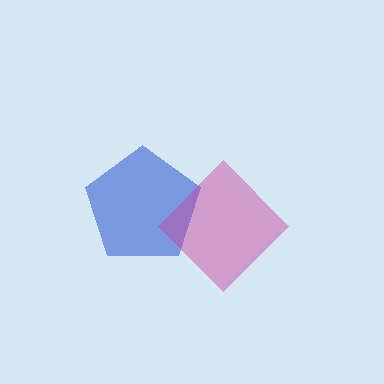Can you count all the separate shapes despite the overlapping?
Yes, there are 2 separate shapes.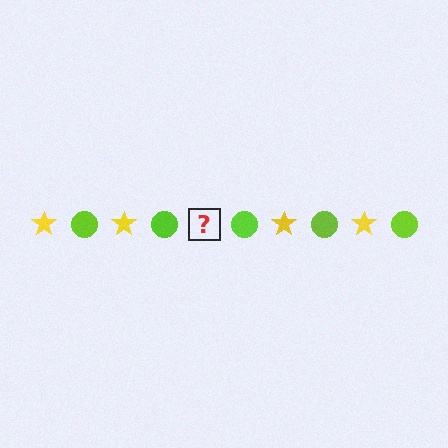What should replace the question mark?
The question mark should be replaced with a yellow star.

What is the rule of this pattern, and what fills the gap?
The rule is that the pattern alternates between yellow star and lime circle. The gap should be filled with a yellow star.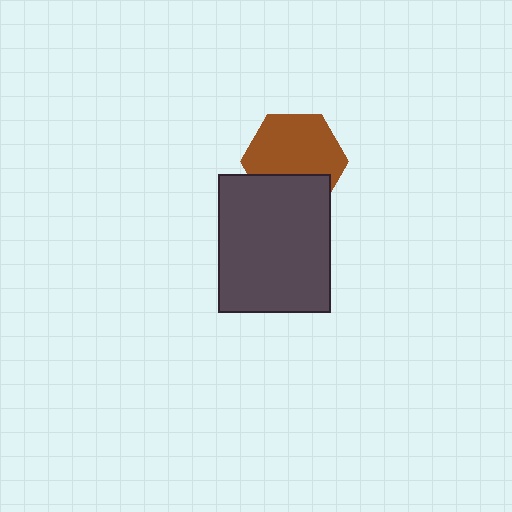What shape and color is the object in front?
The object in front is a dark gray rectangle.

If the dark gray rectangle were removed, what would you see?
You would see the complete brown hexagon.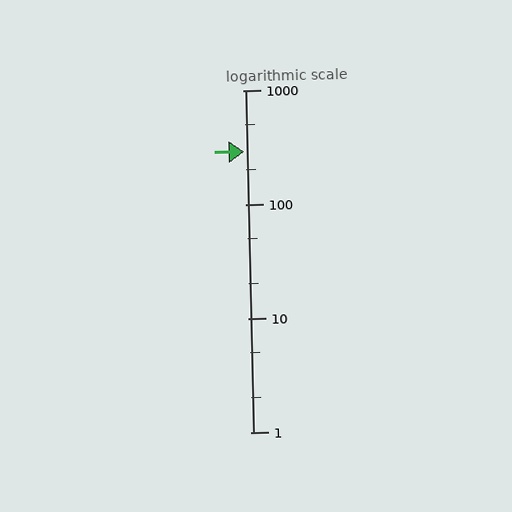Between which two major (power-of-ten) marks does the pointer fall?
The pointer is between 100 and 1000.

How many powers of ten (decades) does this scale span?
The scale spans 3 decades, from 1 to 1000.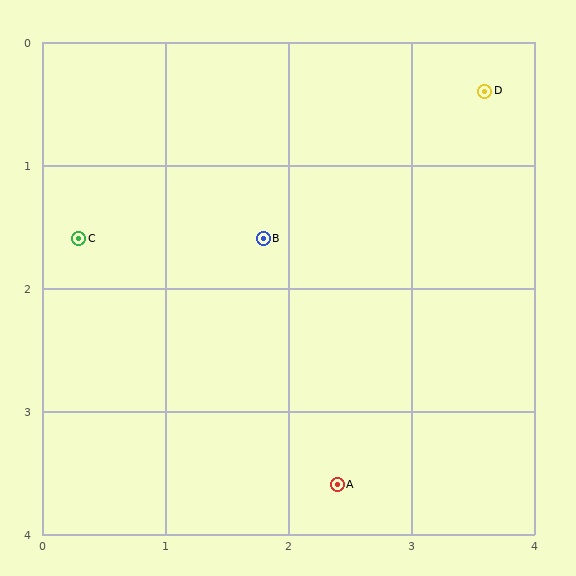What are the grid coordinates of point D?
Point D is at approximately (3.6, 0.4).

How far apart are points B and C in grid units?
Points B and C are about 1.5 grid units apart.